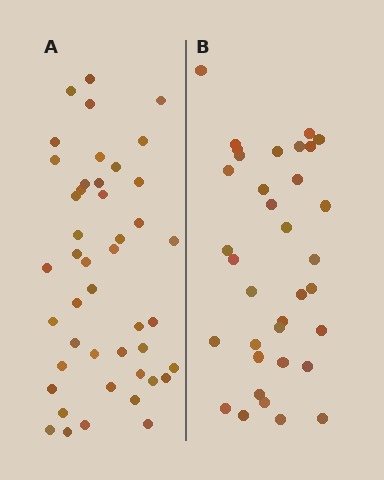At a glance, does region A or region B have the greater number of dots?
Region A (the left region) has more dots.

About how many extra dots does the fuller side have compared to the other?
Region A has roughly 10 or so more dots than region B.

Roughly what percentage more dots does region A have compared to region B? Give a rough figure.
About 30% more.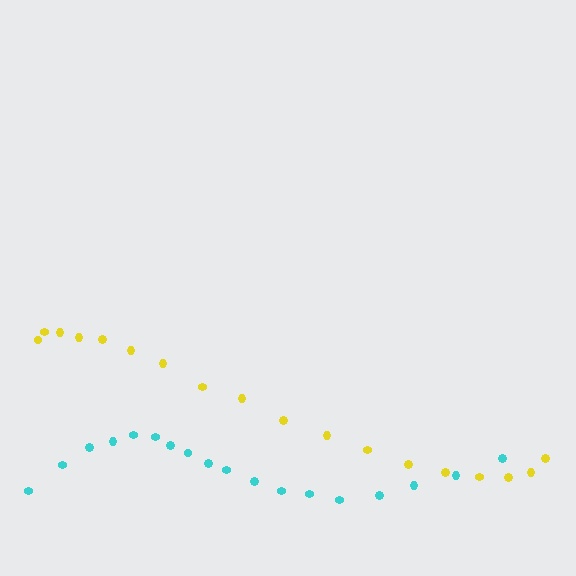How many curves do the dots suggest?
There are 2 distinct paths.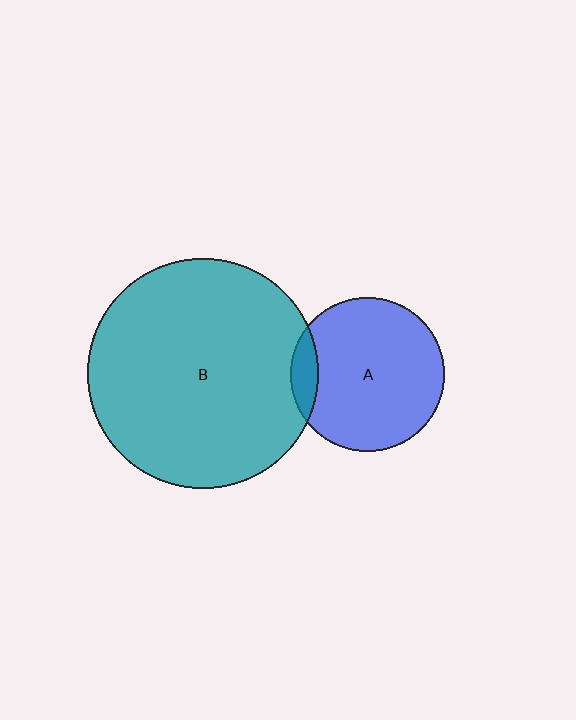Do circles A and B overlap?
Yes.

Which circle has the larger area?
Circle B (teal).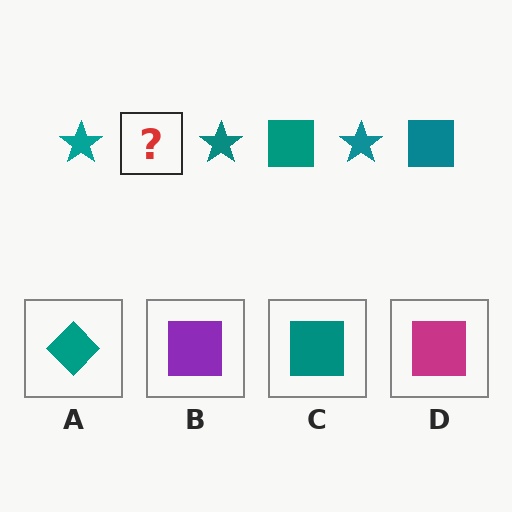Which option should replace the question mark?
Option C.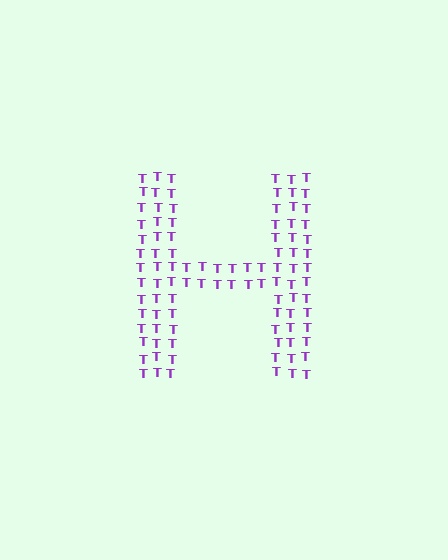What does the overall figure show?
The overall figure shows the letter H.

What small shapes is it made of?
It is made of small letter T's.